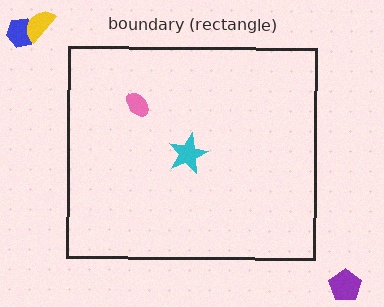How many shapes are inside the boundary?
2 inside, 3 outside.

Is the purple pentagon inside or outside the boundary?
Outside.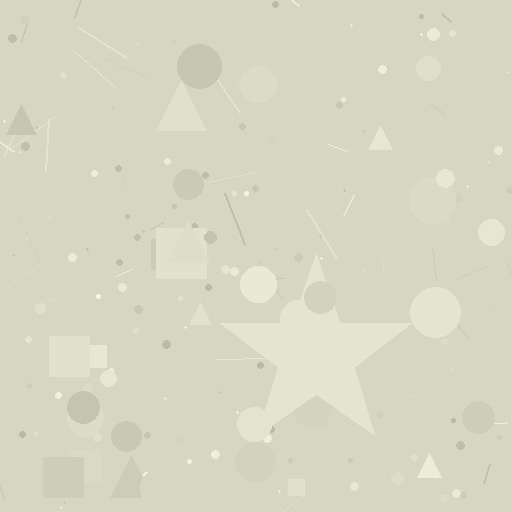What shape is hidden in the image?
A star is hidden in the image.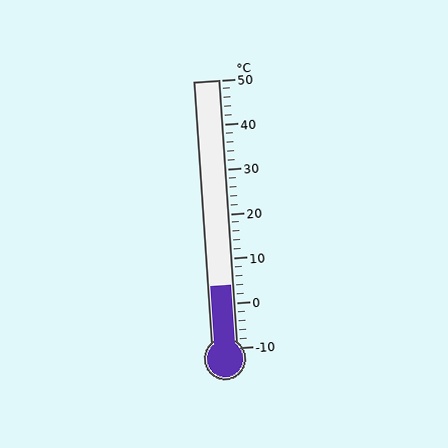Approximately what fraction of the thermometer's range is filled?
The thermometer is filled to approximately 25% of its range.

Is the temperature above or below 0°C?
The temperature is above 0°C.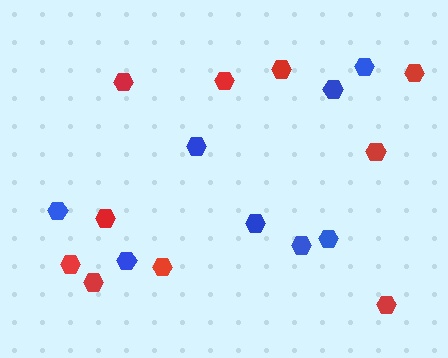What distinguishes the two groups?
There are 2 groups: one group of blue hexagons (8) and one group of red hexagons (10).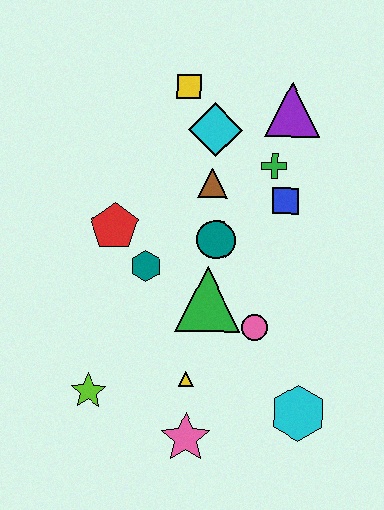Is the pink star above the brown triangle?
No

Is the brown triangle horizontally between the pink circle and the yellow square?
Yes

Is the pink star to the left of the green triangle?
Yes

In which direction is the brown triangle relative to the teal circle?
The brown triangle is above the teal circle.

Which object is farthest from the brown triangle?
The pink star is farthest from the brown triangle.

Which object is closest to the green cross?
The blue square is closest to the green cross.